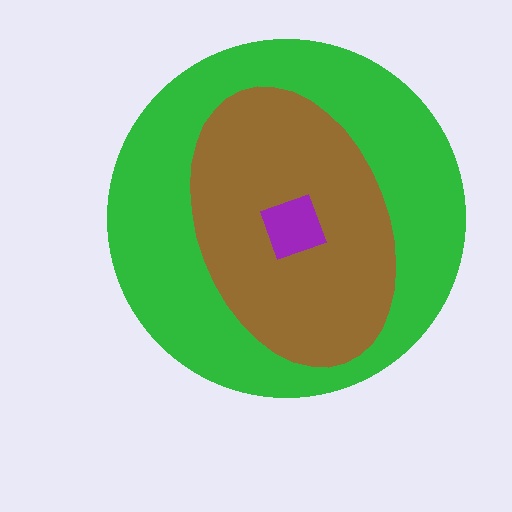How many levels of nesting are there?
3.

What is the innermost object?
The purple diamond.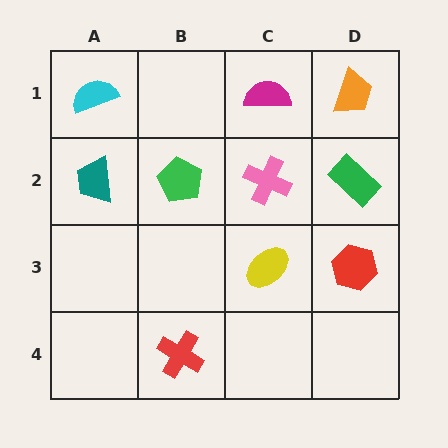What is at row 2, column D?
A green rectangle.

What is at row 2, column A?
A teal trapezoid.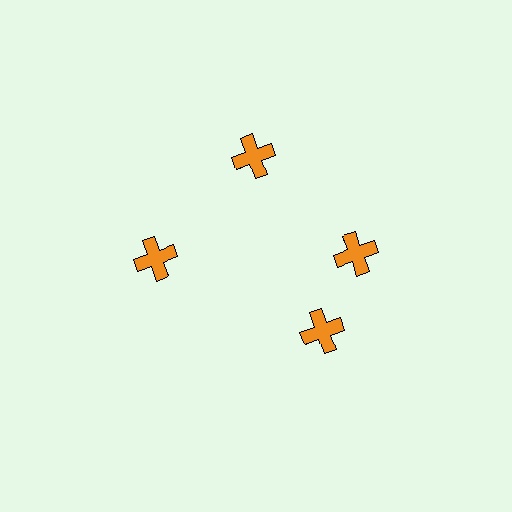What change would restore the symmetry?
The symmetry would be restored by rotating it back into even spacing with its neighbors so that all 4 crosses sit at equal angles and equal distance from the center.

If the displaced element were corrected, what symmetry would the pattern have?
It would have 4-fold rotational symmetry — the pattern would map onto itself every 90 degrees.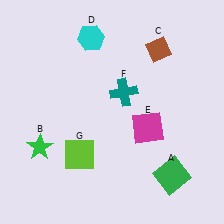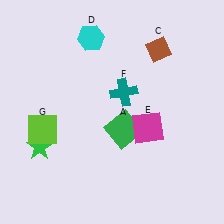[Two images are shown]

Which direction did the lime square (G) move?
The lime square (G) moved left.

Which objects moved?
The objects that moved are: the green square (A), the lime square (G).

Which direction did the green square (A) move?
The green square (A) moved left.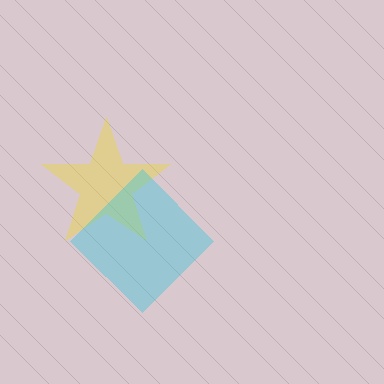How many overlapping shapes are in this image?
There are 2 overlapping shapes in the image.